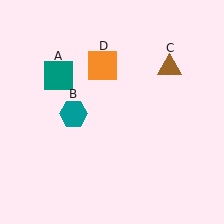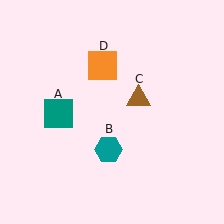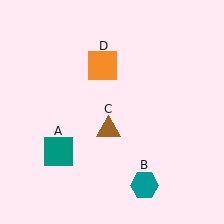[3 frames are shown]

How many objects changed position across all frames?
3 objects changed position: teal square (object A), teal hexagon (object B), brown triangle (object C).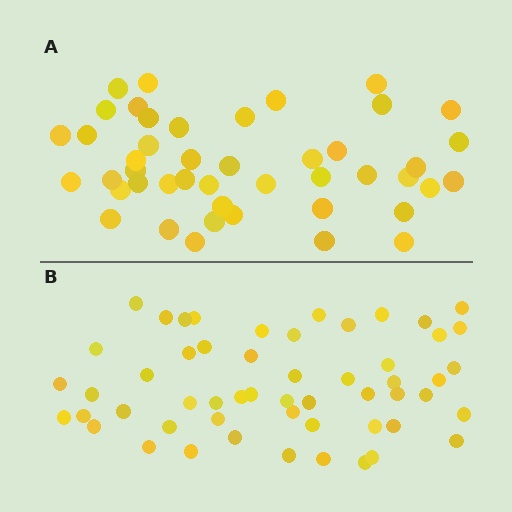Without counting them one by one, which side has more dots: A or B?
Region B (the bottom region) has more dots.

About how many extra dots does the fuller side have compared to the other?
Region B has roughly 8 or so more dots than region A.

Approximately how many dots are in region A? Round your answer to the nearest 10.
About 40 dots. (The exact count is 45, which rounds to 40.)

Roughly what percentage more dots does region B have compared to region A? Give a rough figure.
About 20% more.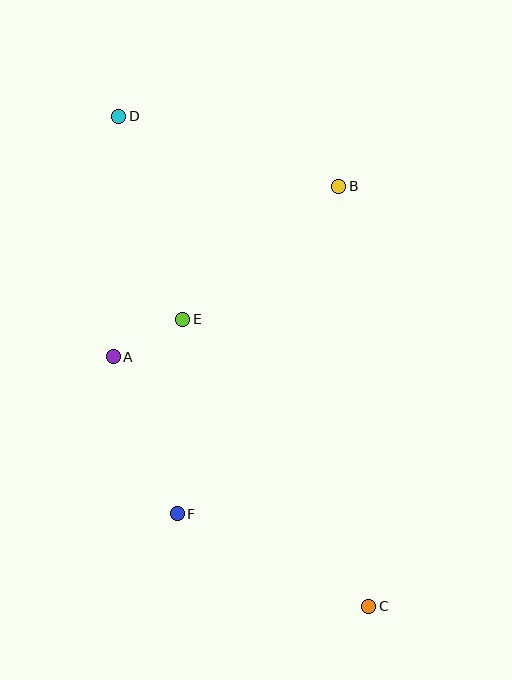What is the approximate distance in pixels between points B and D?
The distance between B and D is approximately 231 pixels.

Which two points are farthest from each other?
Points C and D are farthest from each other.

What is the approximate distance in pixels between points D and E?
The distance between D and E is approximately 213 pixels.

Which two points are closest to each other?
Points A and E are closest to each other.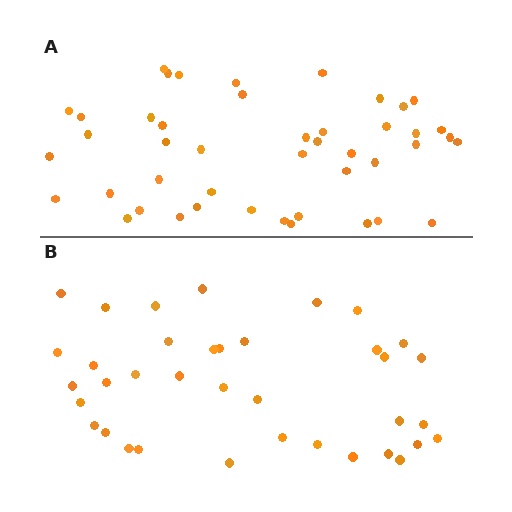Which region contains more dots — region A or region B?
Region A (the top region) has more dots.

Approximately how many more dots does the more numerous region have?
Region A has roughly 8 or so more dots than region B.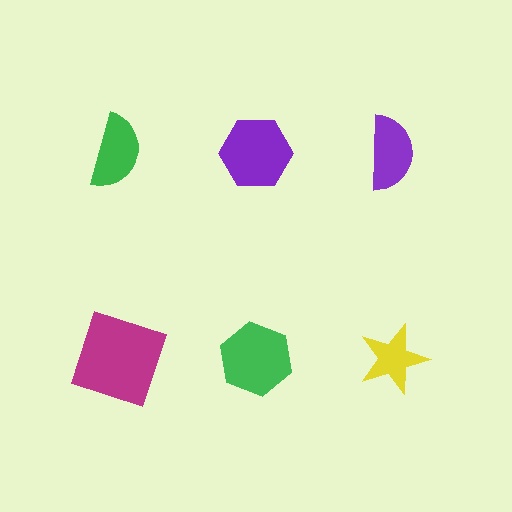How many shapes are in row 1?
3 shapes.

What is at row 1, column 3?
A purple semicircle.